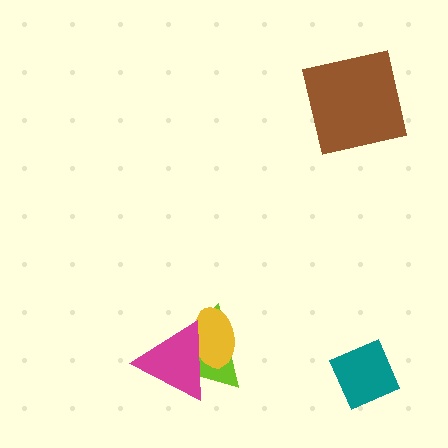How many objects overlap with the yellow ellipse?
2 objects overlap with the yellow ellipse.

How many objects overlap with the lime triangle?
2 objects overlap with the lime triangle.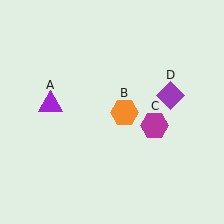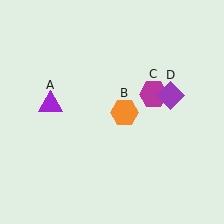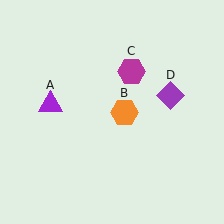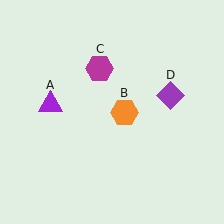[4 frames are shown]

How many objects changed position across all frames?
1 object changed position: magenta hexagon (object C).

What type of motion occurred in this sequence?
The magenta hexagon (object C) rotated counterclockwise around the center of the scene.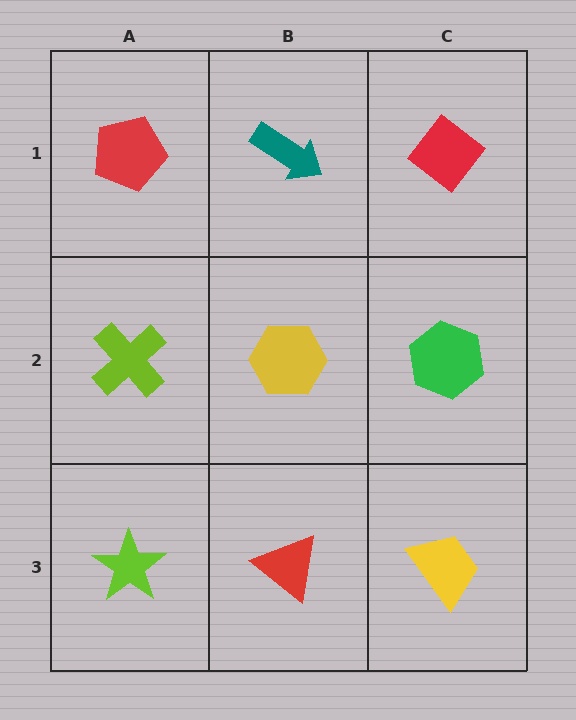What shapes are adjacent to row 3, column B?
A yellow hexagon (row 2, column B), a lime star (row 3, column A), a yellow trapezoid (row 3, column C).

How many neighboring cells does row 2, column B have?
4.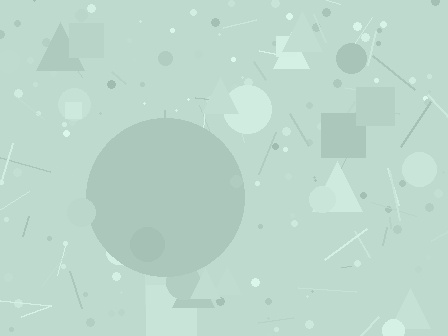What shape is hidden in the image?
A circle is hidden in the image.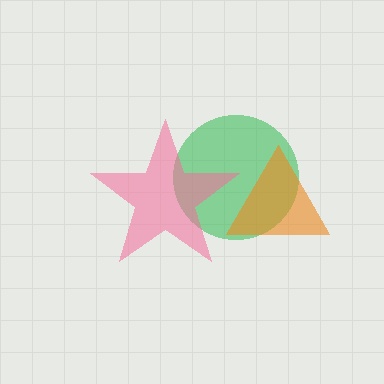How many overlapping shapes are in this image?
There are 3 overlapping shapes in the image.